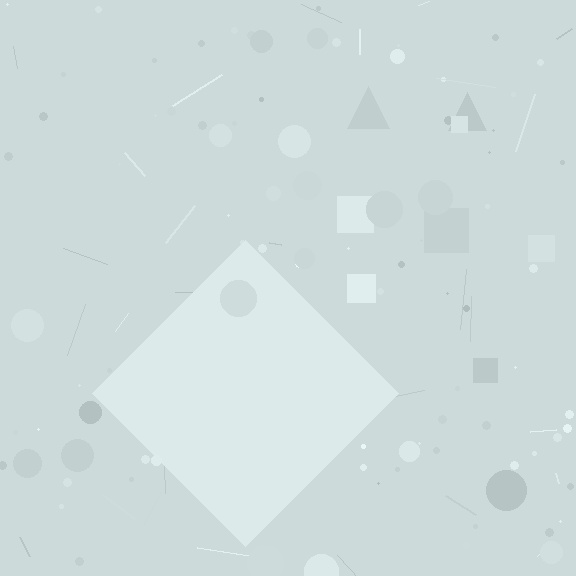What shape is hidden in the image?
A diamond is hidden in the image.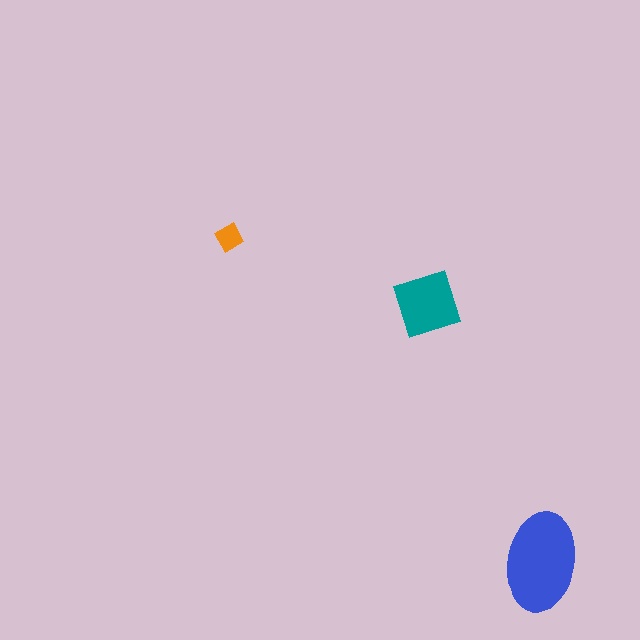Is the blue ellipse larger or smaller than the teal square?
Larger.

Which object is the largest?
The blue ellipse.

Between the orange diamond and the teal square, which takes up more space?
The teal square.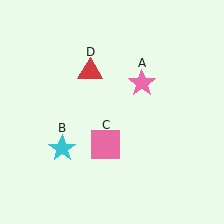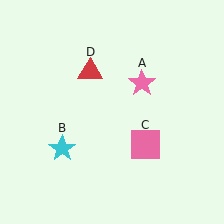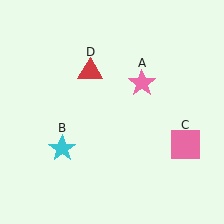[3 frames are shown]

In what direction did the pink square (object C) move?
The pink square (object C) moved right.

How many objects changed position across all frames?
1 object changed position: pink square (object C).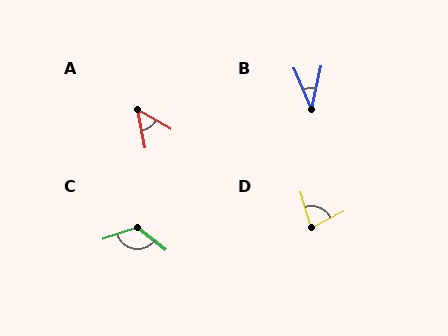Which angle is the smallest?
B, at approximately 35 degrees.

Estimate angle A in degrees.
Approximately 48 degrees.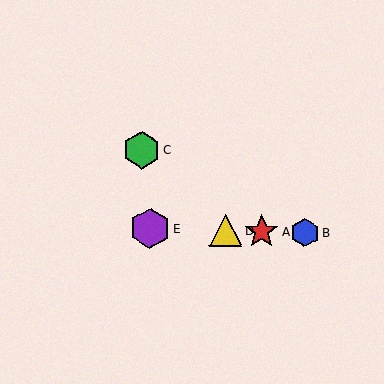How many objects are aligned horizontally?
4 objects (A, B, D, E) are aligned horizontally.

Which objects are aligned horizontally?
Objects A, B, D, E are aligned horizontally.